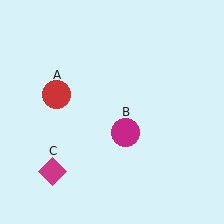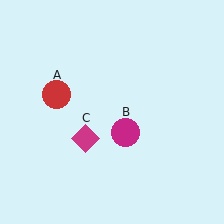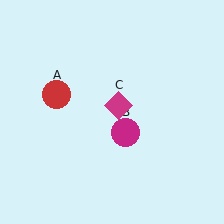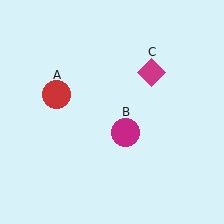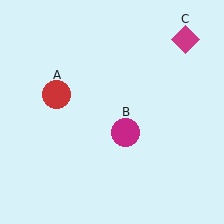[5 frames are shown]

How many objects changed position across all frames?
1 object changed position: magenta diamond (object C).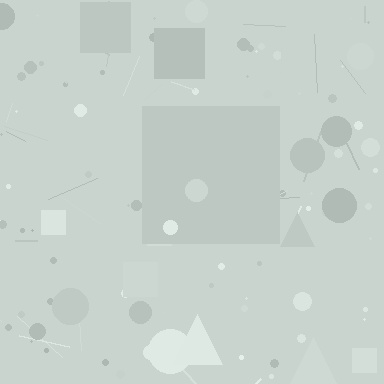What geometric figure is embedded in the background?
A square is embedded in the background.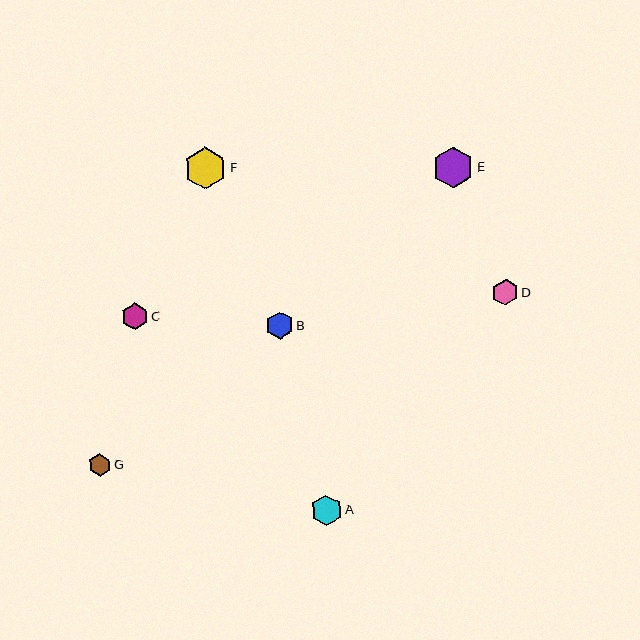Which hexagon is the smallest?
Hexagon G is the smallest with a size of approximately 23 pixels.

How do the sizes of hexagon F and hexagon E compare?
Hexagon F and hexagon E are approximately the same size.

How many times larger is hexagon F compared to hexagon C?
Hexagon F is approximately 1.6 times the size of hexagon C.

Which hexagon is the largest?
Hexagon F is the largest with a size of approximately 42 pixels.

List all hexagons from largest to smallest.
From largest to smallest: F, E, A, B, C, D, G.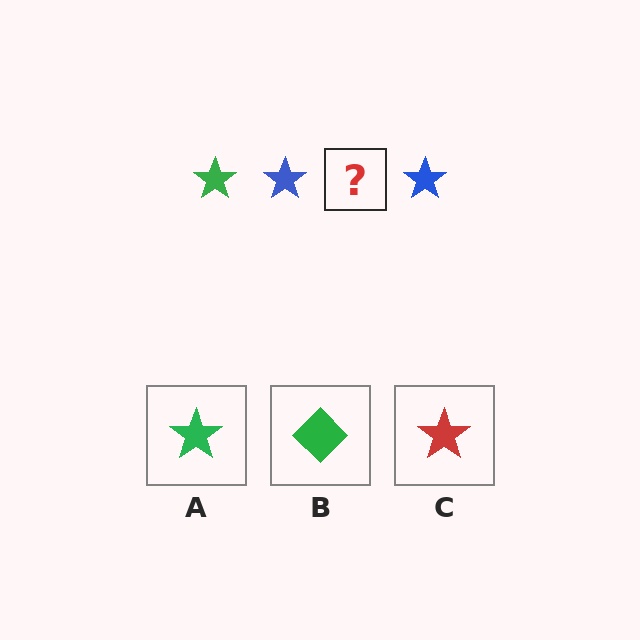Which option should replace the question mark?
Option A.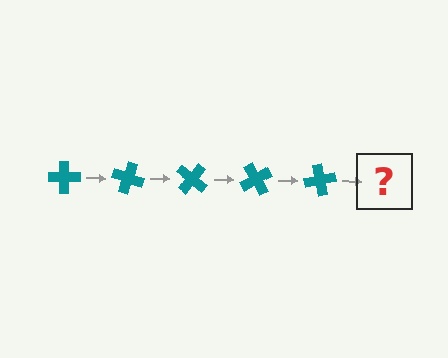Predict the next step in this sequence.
The next step is a teal cross rotated 100 degrees.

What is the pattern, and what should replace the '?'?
The pattern is that the cross rotates 20 degrees each step. The '?' should be a teal cross rotated 100 degrees.